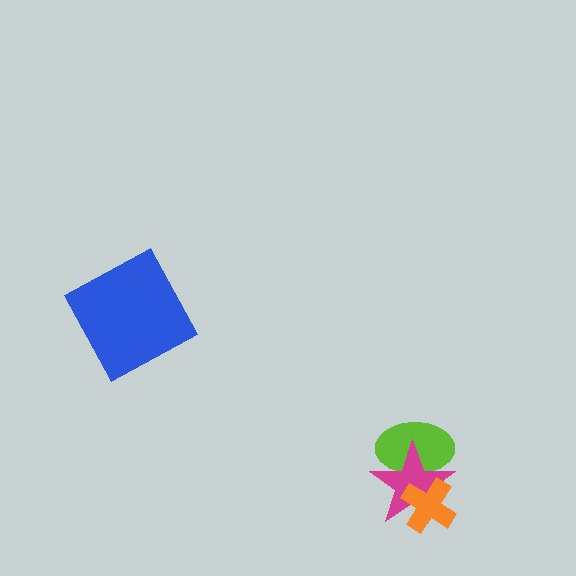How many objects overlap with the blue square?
0 objects overlap with the blue square.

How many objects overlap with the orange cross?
2 objects overlap with the orange cross.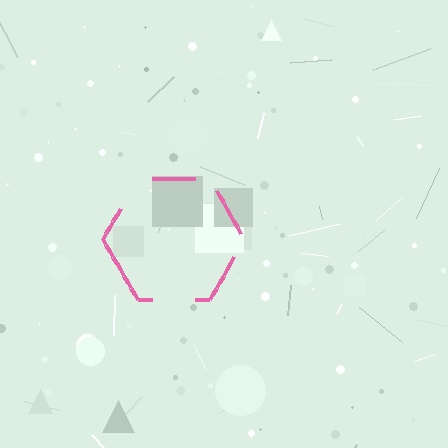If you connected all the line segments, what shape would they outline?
They would outline a hexagon.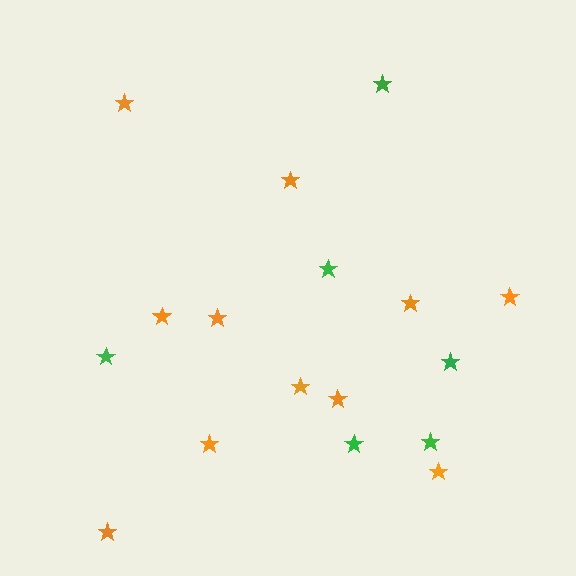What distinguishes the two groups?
There are 2 groups: one group of orange stars (11) and one group of green stars (6).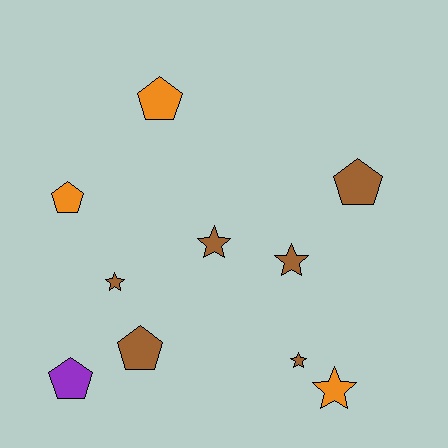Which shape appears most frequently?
Pentagon, with 5 objects.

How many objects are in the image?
There are 10 objects.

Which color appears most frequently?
Brown, with 6 objects.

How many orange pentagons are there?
There are 2 orange pentagons.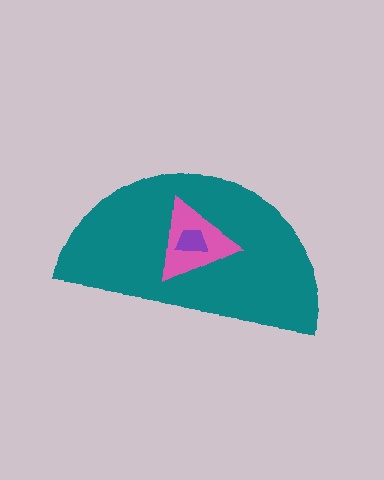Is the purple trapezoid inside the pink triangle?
Yes.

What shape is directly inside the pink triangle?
The purple trapezoid.